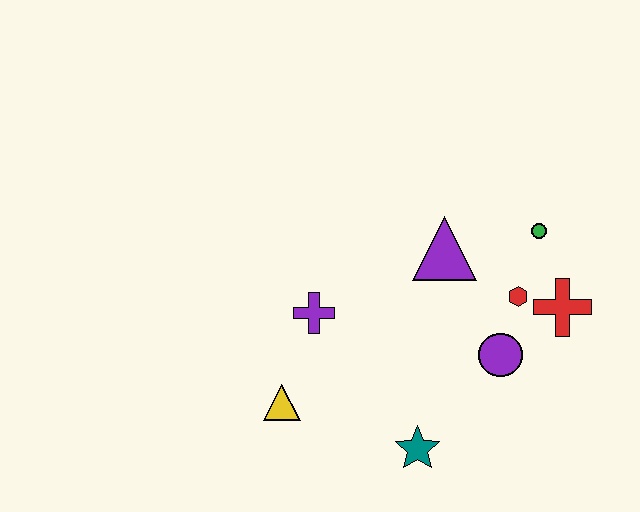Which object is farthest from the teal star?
The green circle is farthest from the teal star.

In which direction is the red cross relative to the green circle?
The red cross is below the green circle.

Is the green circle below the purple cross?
No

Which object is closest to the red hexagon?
The red cross is closest to the red hexagon.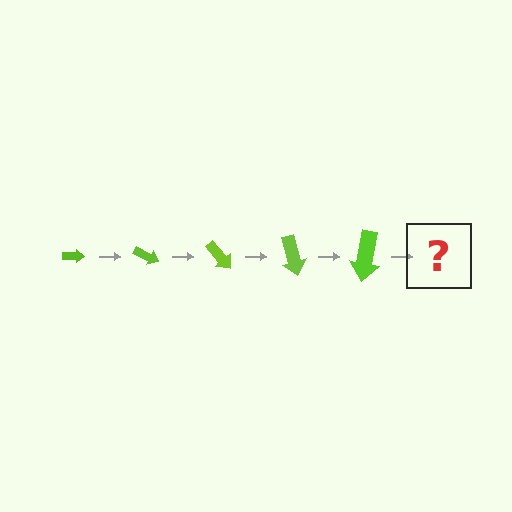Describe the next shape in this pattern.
It should be an arrow, larger than the previous one and rotated 125 degrees from the start.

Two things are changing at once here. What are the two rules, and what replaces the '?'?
The two rules are that the arrow grows larger each step and it rotates 25 degrees each step. The '?' should be an arrow, larger than the previous one and rotated 125 degrees from the start.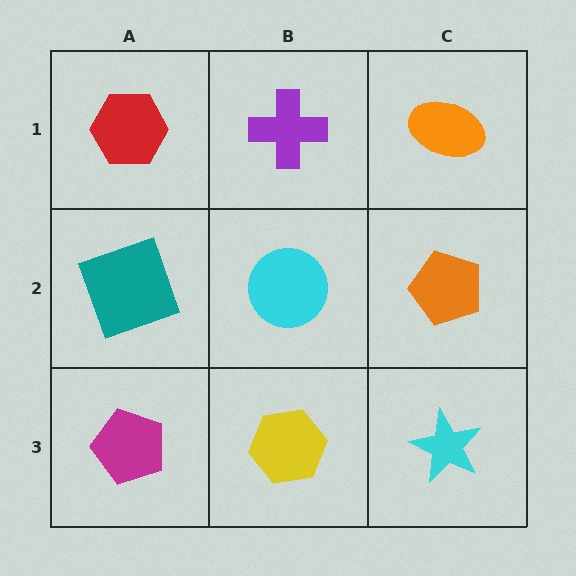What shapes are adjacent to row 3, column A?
A teal square (row 2, column A), a yellow hexagon (row 3, column B).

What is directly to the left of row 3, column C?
A yellow hexagon.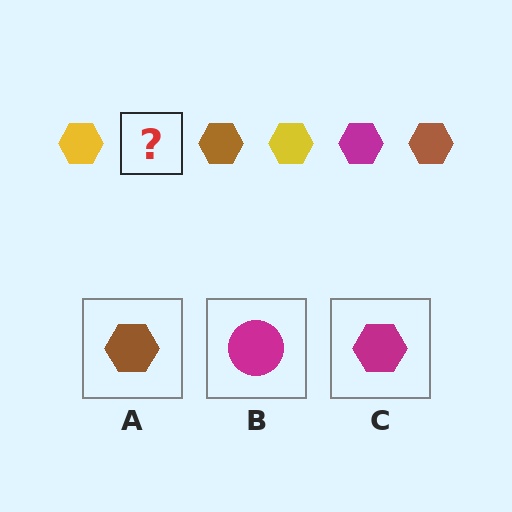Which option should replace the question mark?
Option C.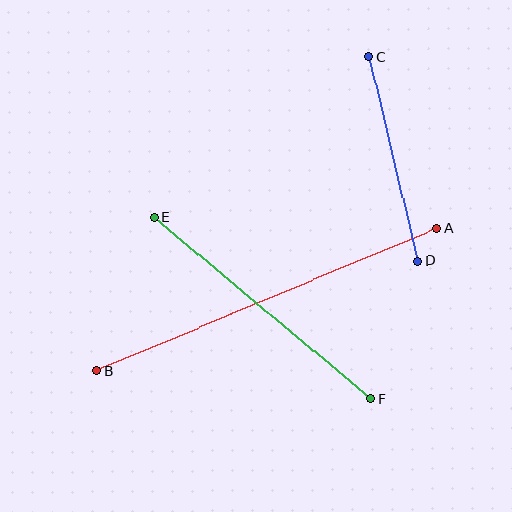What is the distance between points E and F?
The distance is approximately 283 pixels.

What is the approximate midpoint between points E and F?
The midpoint is at approximately (262, 308) pixels.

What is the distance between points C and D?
The distance is approximately 210 pixels.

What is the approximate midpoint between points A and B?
The midpoint is at approximately (267, 300) pixels.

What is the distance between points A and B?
The distance is approximately 369 pixels.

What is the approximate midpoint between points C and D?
The midpoint is at approximately (393, 159) pixels.